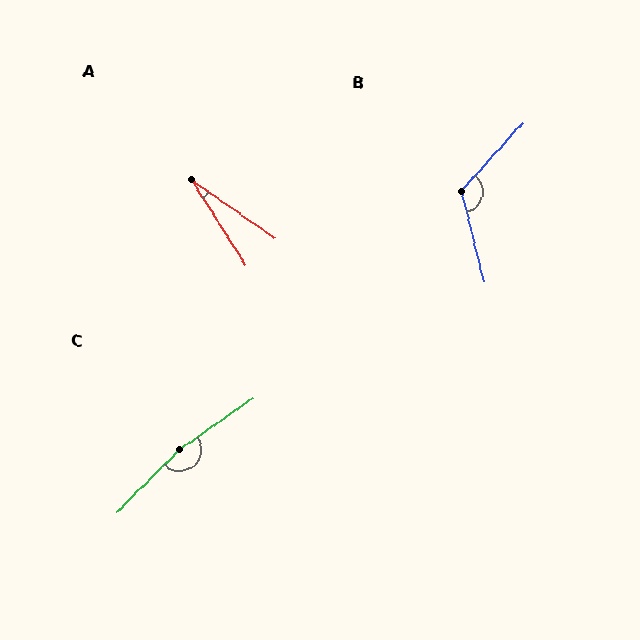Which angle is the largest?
C, at approximately 170 degrees.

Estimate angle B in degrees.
Approximately 124 degrees.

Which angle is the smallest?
A, at approximately 23 degrees.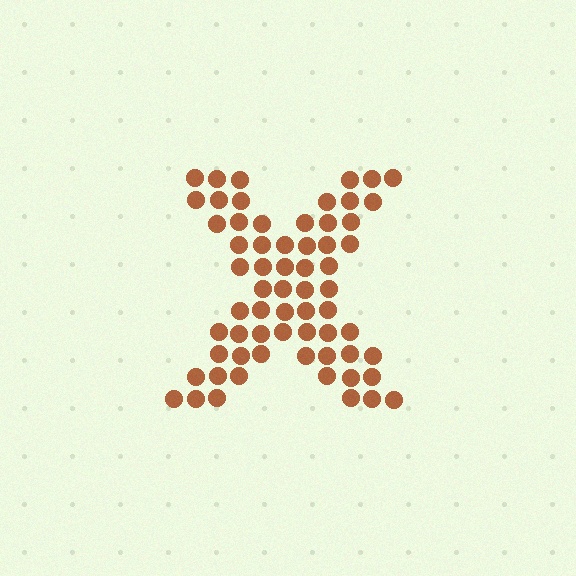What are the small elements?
The small elements are circles.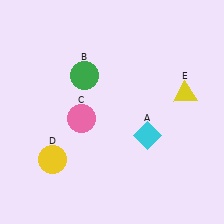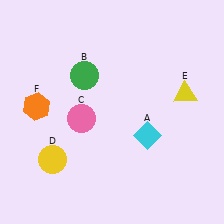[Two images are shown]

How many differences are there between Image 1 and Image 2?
There is 1 difference between the two images.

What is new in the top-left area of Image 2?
An orange hexagon (F) was added in the top-left area of Image 2.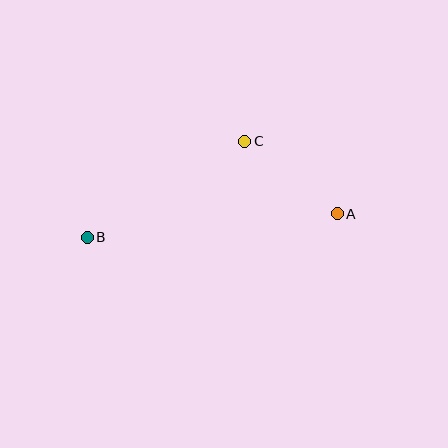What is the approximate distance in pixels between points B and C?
The distance between B and C is approximately 184 pixels.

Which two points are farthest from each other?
Points A and B are farthest from each other.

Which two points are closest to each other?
Points A and C are closest to each other.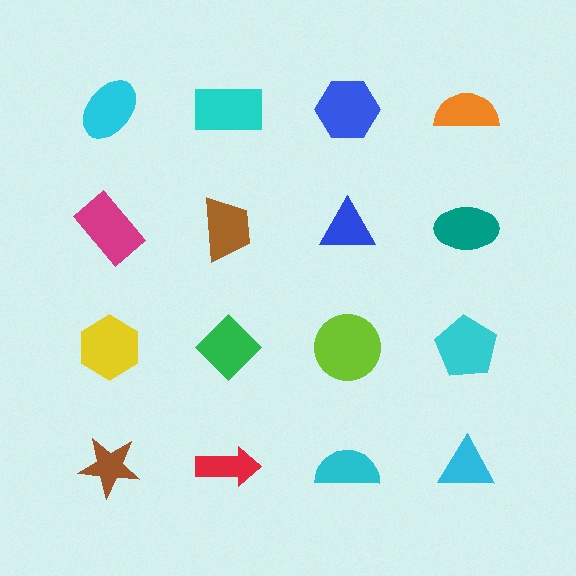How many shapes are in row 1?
4 shapes.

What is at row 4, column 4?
A cyan triangle.